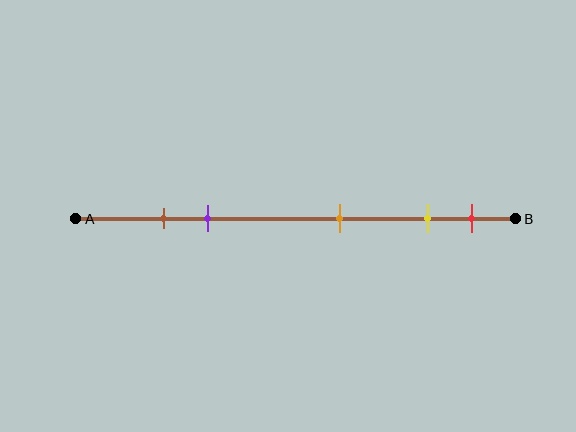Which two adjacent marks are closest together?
The brown and purple marks are the closest adjacent pair.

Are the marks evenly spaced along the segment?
No, the marks are not evenly spaced.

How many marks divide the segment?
There are 5 marks dividing the segment.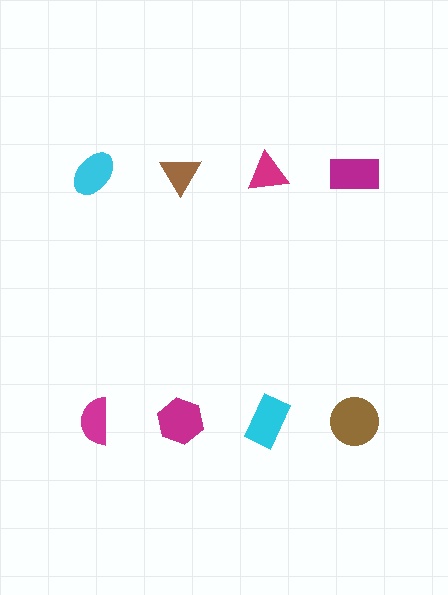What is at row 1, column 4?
A magenta rectangle.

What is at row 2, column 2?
A magenta hexagon.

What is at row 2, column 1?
A magenta semicircle.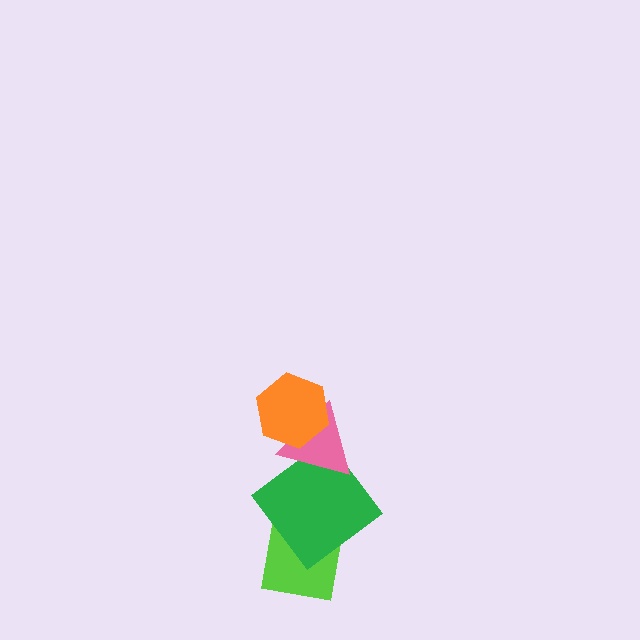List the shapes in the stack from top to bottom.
From top to bottom: the orange hexagon, the pink triangle, the green diamond, the lime square.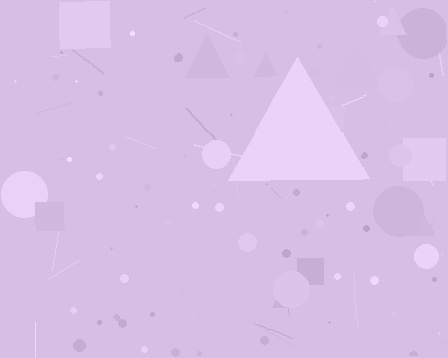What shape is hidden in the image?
A triangle is hidden in the image.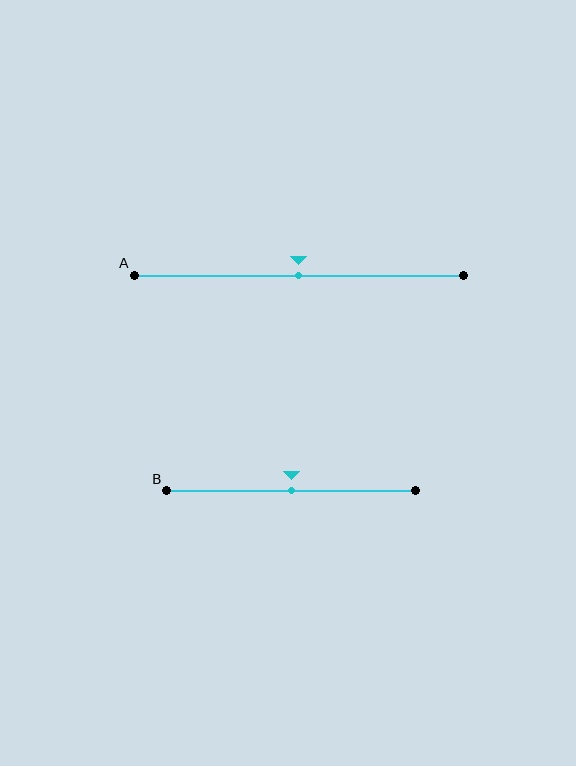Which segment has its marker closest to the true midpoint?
Segment A has its marker closest to the true midpoint.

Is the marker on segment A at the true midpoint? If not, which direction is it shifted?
Yes, the marker on segment A is at the true midpoint.